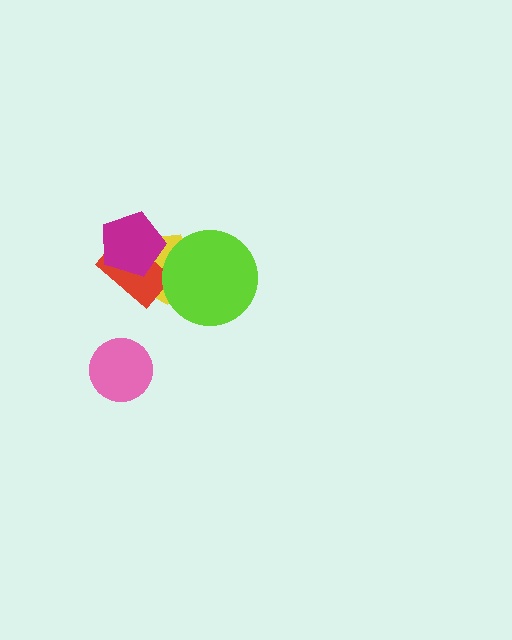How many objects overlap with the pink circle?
0 objects overlap with the pink circle.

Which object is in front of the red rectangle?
The magenta pentagon is in front of the red rectangle.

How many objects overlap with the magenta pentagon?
2 objects overlap with the magenta pentagon.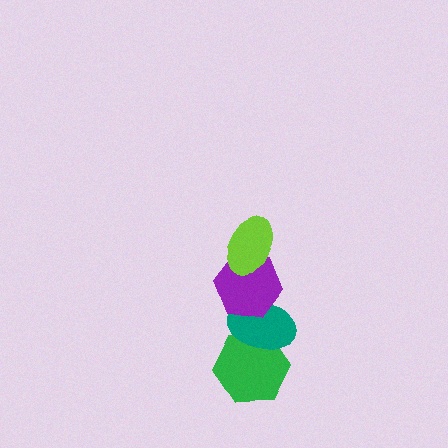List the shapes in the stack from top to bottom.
From top to bottom: the lime ellipse, the purple hexagon, the teal ellipse, the green hexagon.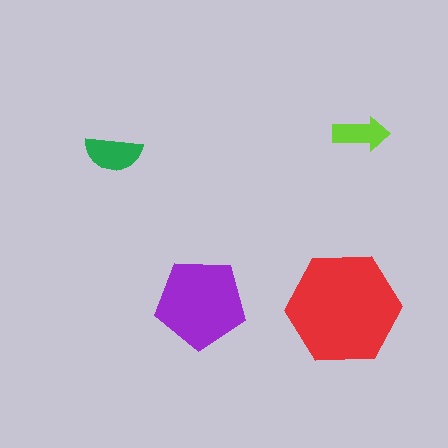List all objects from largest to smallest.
The red hexagon, the purple pentagon, the green semicircle, the lime arrow.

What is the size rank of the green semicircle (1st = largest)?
3rd.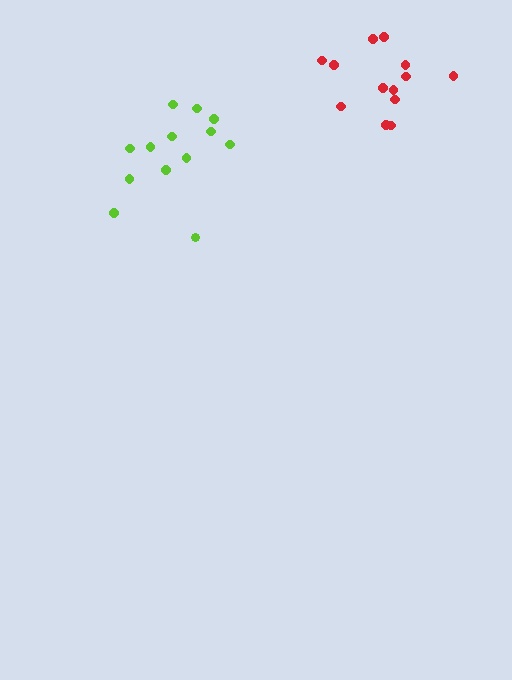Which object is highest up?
The red cluster is topmost.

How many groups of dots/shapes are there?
There are 2 groups.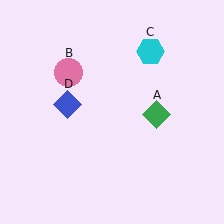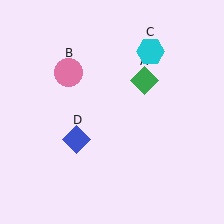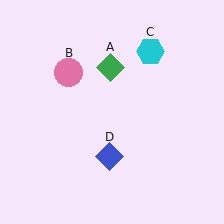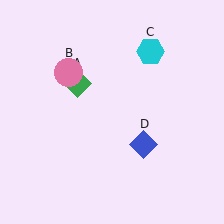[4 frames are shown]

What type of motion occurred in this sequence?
The green diamond (object A), blue diamond (object D) rotated counterclockwise around the center of the scene.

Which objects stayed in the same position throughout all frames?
Pink circle (object B) and cyan hexagon (object C) remained stationary.